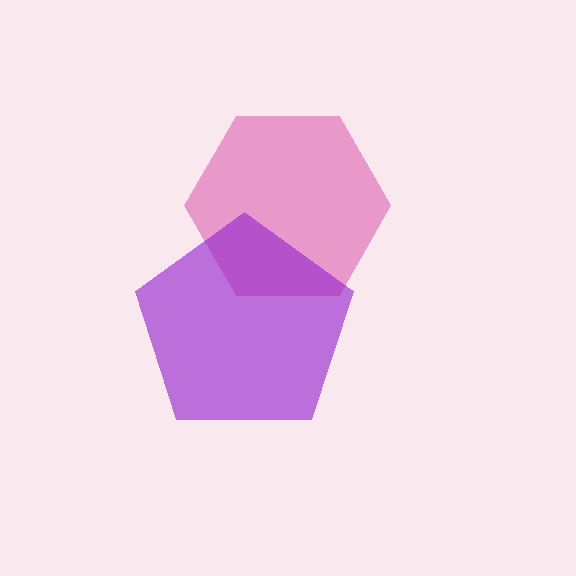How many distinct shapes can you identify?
There are 2 distinct shapes: a pink hexagon, a purple pentagon.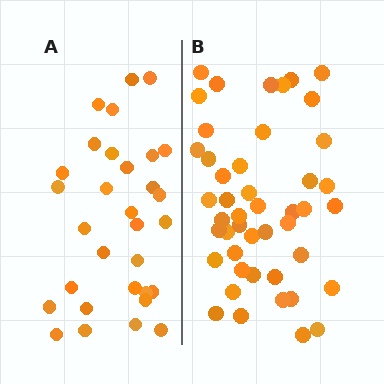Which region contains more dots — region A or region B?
Region B (the right region) has more dots.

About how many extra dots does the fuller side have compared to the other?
Region B has approximately 15 more dots than region A.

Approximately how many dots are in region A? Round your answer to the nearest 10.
About 30 dots. (The exact count is 31, which rounds to 30.)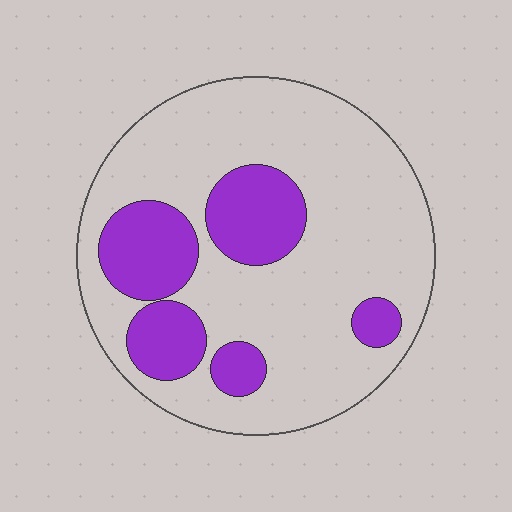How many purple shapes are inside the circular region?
5.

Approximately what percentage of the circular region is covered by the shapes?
Approximately 25%.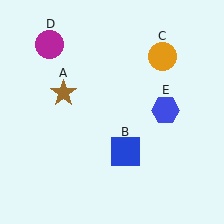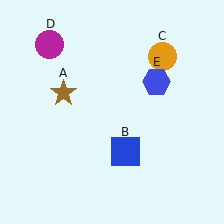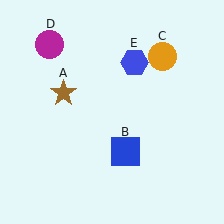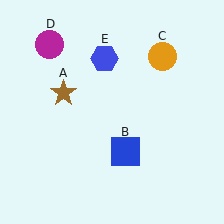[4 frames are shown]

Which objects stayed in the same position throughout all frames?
Brown star (object A) and blue square (object B) and orange circle (object C) and magenta circle (object D) remained stationary.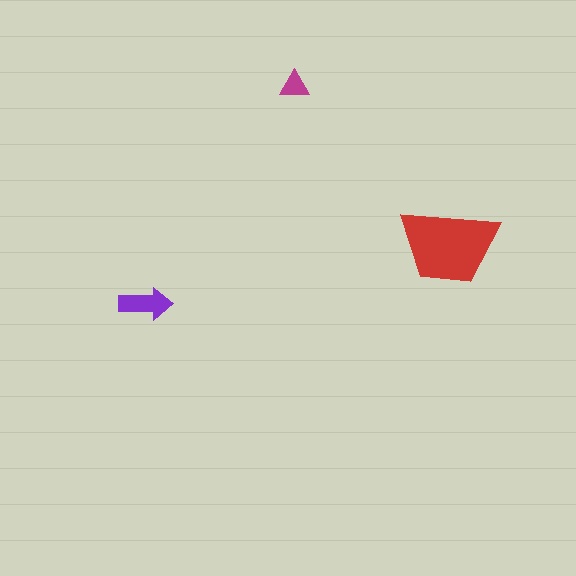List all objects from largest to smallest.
The red trapezoid, the purple arrow, the magenta triangle.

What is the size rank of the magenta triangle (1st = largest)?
3rd.